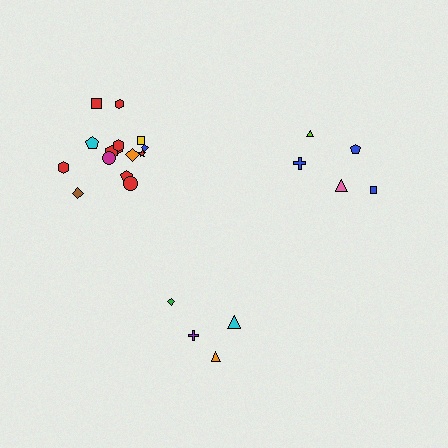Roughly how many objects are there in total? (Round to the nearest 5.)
Roughly 25 objects in total.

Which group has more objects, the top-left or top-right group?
The top-left group.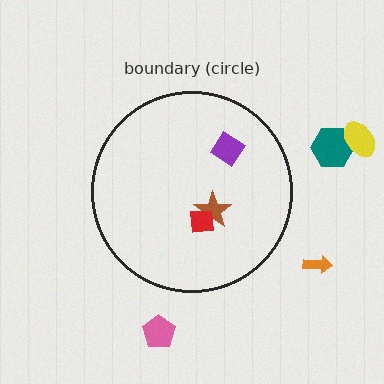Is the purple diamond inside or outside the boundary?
Inside.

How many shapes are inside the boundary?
3 inside, 4 outside.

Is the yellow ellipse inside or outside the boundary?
Outside.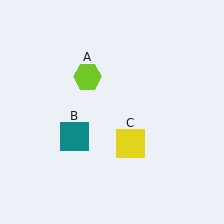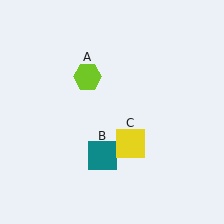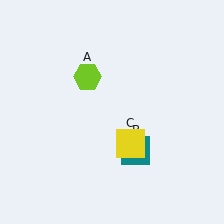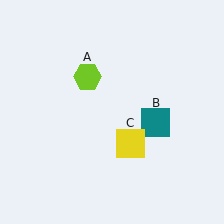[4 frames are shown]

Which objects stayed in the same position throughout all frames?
Lime hexagon (object A) and yellow square (object C) remained stationary.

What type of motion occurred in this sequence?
The teal square (object B) rotated counterclockwise around the center of the scene.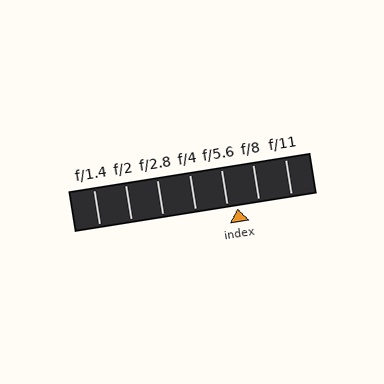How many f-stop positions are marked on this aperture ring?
There are 7 f-stop positions marked.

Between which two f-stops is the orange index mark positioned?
The index mark is between f/5.6 and f/8.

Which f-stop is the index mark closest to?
The index mark is closest to f/5.6.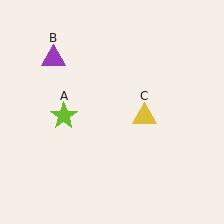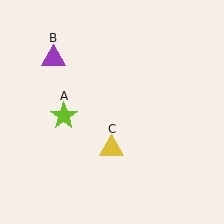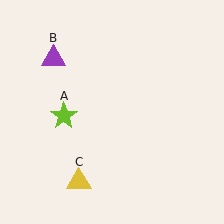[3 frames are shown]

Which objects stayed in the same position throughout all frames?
Lime star (object A) and purple triangle (object B) remained stationary.